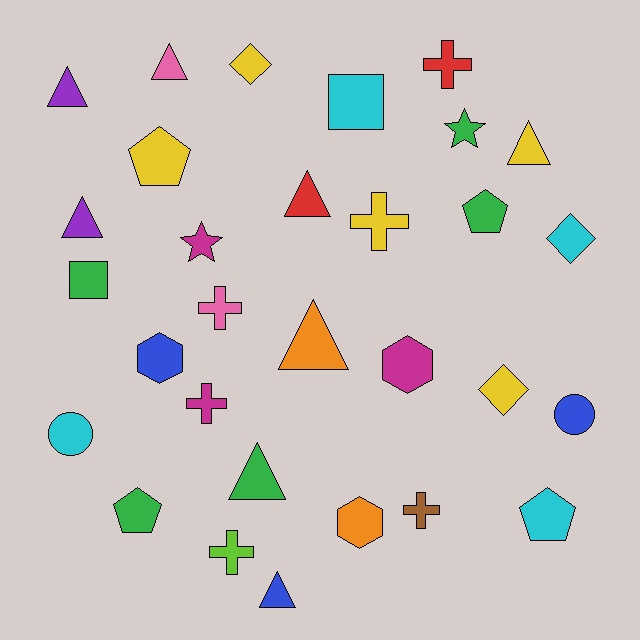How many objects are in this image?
There are 30 objects.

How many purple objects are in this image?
There are 2 purple objects.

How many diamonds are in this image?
There are 3 diamonds.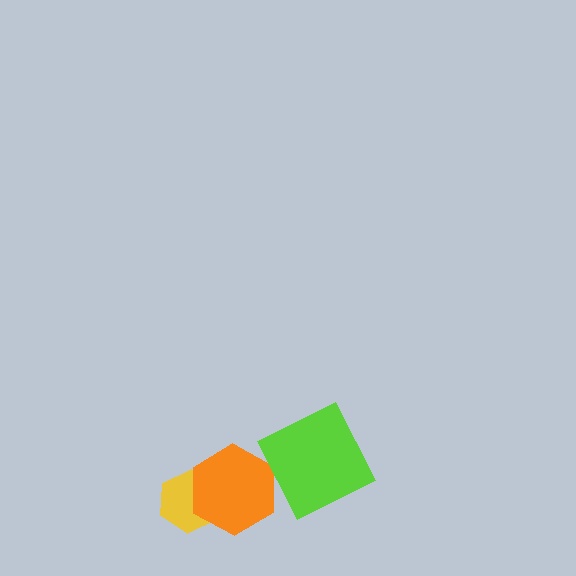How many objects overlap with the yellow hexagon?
1 object overlaps with the yellow hexagon.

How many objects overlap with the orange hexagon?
1 object overlaps with the orange hexagon.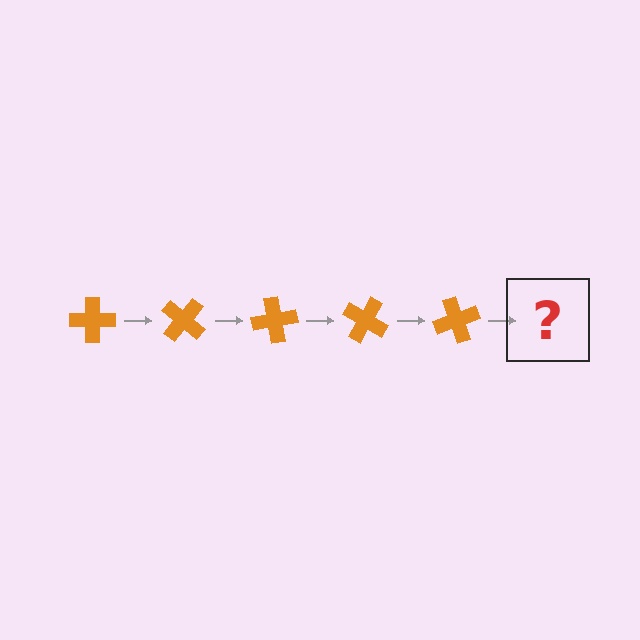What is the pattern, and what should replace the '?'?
The pattern is that the cross rotates 40 degrees each step. The '?' should be an orange cross rotated 200 degrees.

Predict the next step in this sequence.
The next step is an orange cross rotated 200 degrees.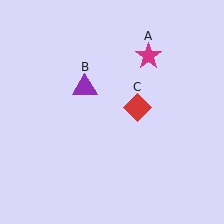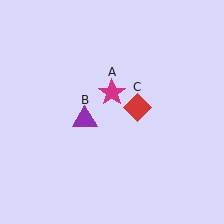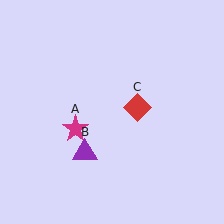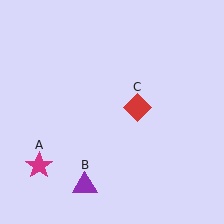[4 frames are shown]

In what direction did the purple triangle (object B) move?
The purple triangle (object B) moved down.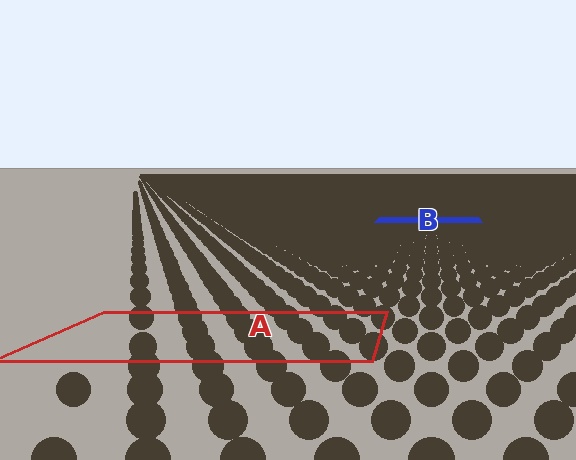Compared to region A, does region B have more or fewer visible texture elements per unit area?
Region B has more texture elements per unit area — they are packed more densely because it is farther away.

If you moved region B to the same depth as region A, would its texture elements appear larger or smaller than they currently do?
They would appear larger. At a closer depth, the same texture elements are projected at a bigger on-screen size.